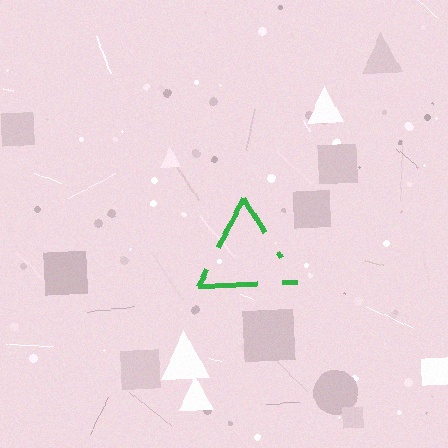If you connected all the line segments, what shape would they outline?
They would outline a triangle.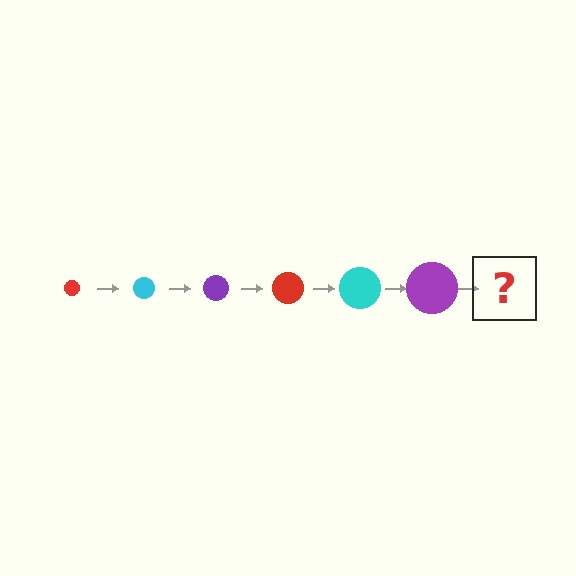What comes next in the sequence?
The next element should be a red circle, larger than the previous one.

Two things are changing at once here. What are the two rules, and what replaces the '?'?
The two rules are that the circle grows larger each step and the color cycles through red, cyan, and purple. The '?' should be a red circle, larger than the previous one.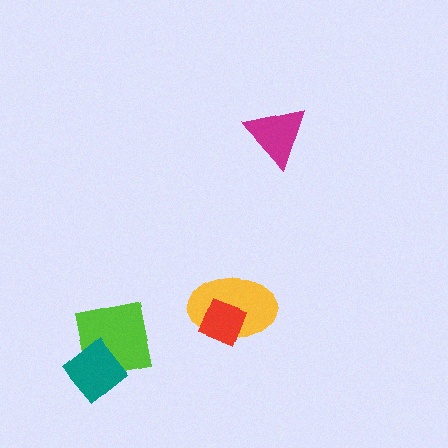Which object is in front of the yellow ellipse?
The red diamond is in front of the yellow ellipse.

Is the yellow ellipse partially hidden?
Yes, it is partially covered by another shape.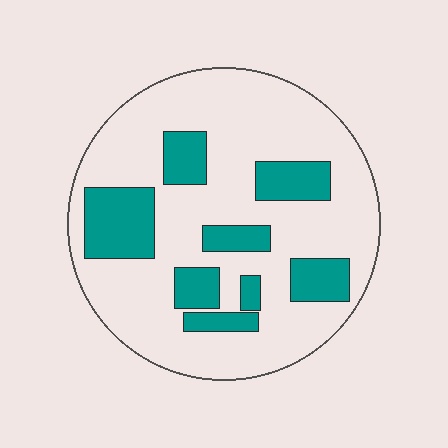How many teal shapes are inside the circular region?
8.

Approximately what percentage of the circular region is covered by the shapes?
Approximately 25%.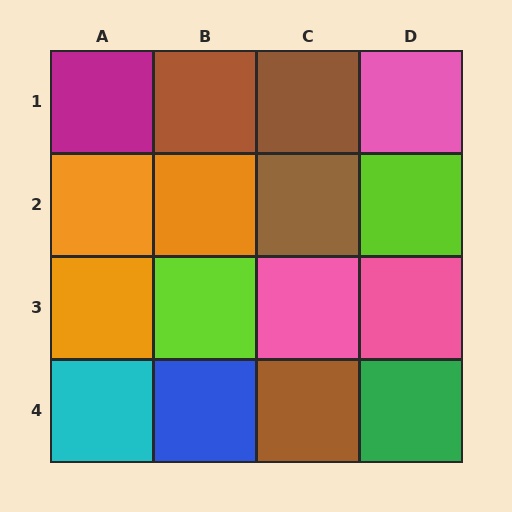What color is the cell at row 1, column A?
Magenta.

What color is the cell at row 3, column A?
Orange.